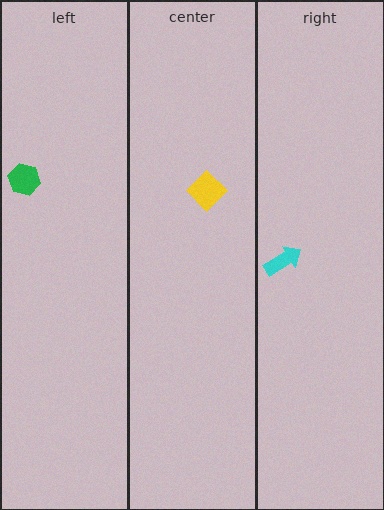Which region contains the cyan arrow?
The right region.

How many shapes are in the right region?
1.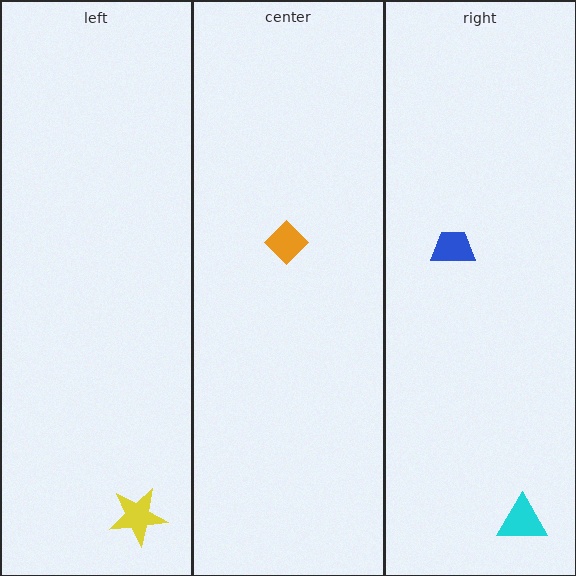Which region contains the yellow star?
The left region.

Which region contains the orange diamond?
The center region.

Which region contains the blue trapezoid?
The right region.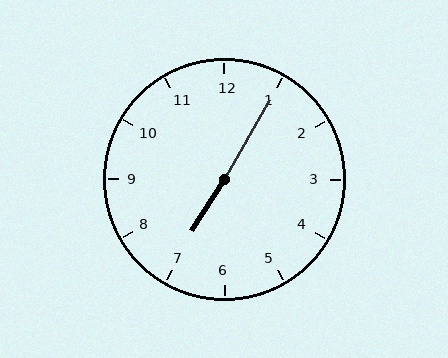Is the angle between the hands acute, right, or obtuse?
It is obtuse.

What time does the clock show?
7:05.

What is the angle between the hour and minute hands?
Approximately 178 degrees.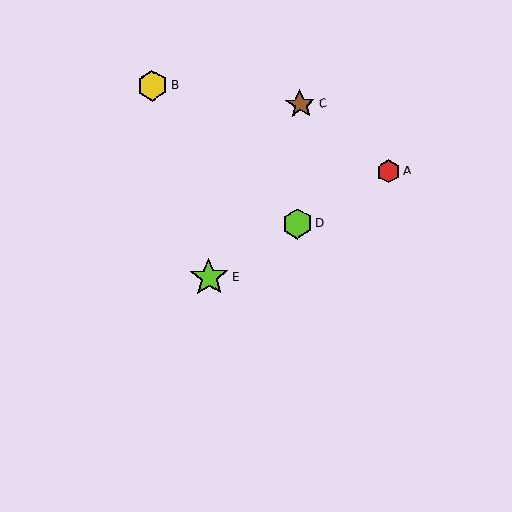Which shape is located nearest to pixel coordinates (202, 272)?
The lime star (labeled E) at (209, 278) is nearest to that location.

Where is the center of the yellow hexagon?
The center of the yellow hexagon is at (153, 86).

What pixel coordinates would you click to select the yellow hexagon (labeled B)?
Click at (153, 86) to select the yellow hexagon B.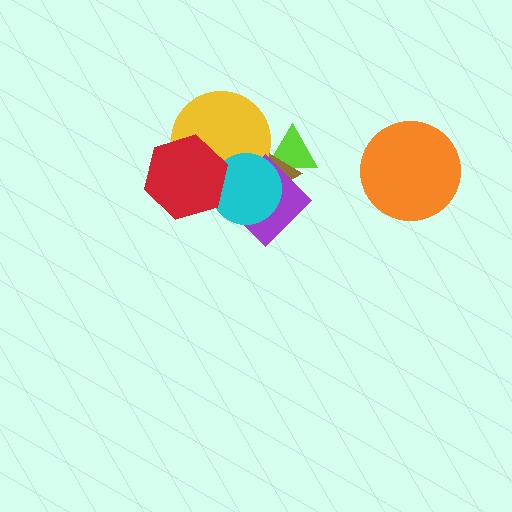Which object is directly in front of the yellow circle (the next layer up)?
The purple diamond is directly in front of the yellow circle.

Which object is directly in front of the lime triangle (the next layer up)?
The brown triangle is directly in front of the lime triangle.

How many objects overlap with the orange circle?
0 objects overlap with the orange circle.